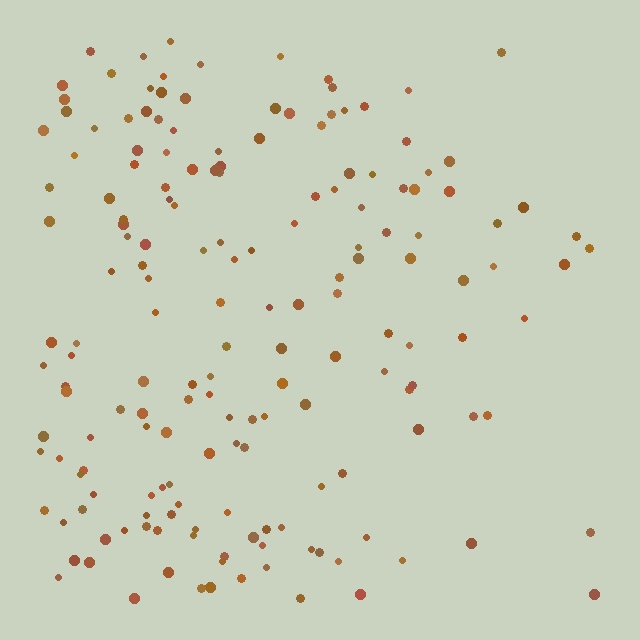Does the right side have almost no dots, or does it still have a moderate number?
Still a moderate number, just noticeably fewer than the left.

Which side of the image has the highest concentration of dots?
The left.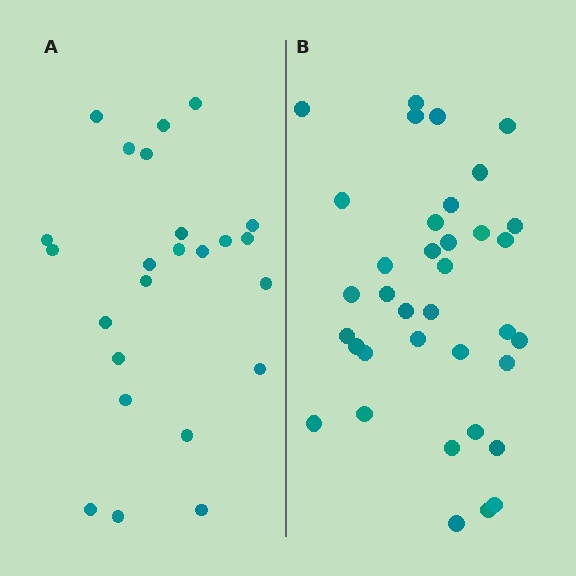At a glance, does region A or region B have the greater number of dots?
Region B (the right region) has more dots.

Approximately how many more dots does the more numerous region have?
Region B has roughly 12 or so more dots than region A.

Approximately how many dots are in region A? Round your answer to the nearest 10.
About 20 dots. (The exact count is 24, which rounds to 20.)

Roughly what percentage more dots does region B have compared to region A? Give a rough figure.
About 50% more.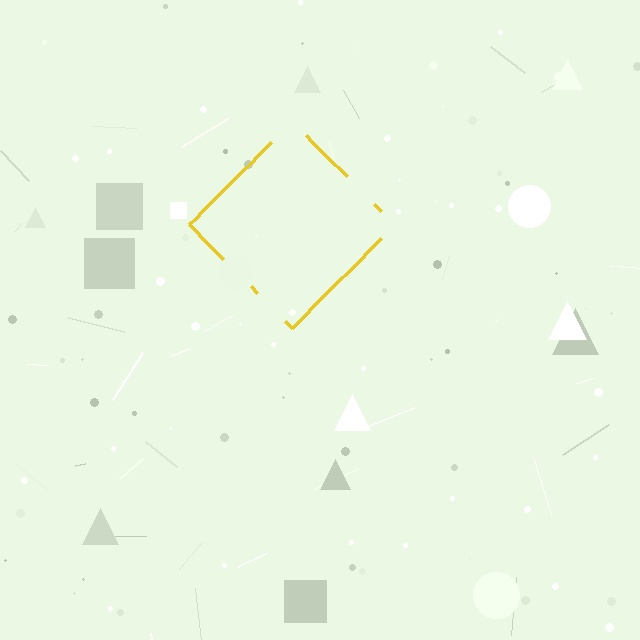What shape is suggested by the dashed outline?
The dashed outline suggests a diamond.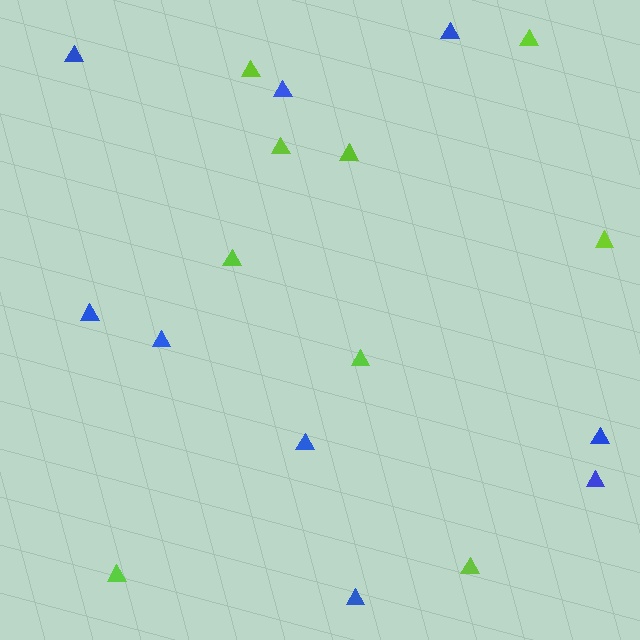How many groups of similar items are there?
There are 2 groups: one group of blue triangles (9) and one group of lime triangles (9).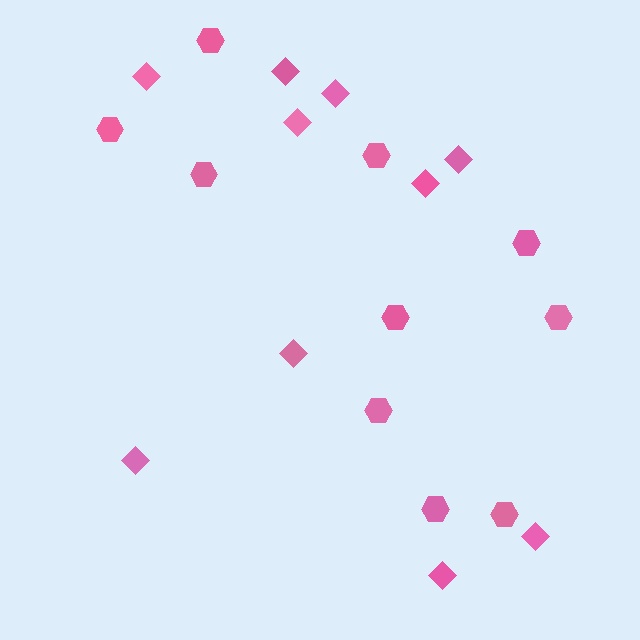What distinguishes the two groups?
There are 2 groups: one group of diamonds (10) and one group of hexagons (10).